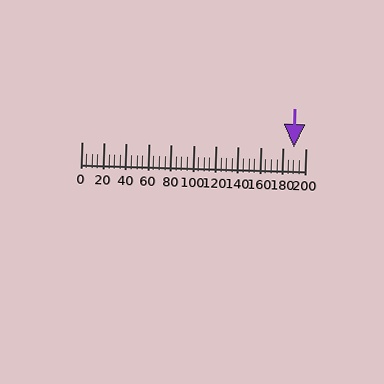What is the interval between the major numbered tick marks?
The major tick marks are spaced 20 units apart.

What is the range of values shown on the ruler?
The ruler shows values from 0 to 200.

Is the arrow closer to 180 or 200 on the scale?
The arrow is closer to 200.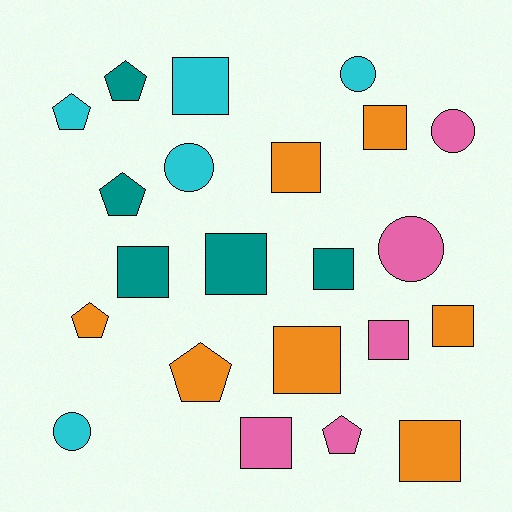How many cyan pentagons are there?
There is 1 cyan pentagon.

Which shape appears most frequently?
Square, with 11 objects.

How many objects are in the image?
There are 22 objects.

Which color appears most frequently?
Orange, with 7 objects.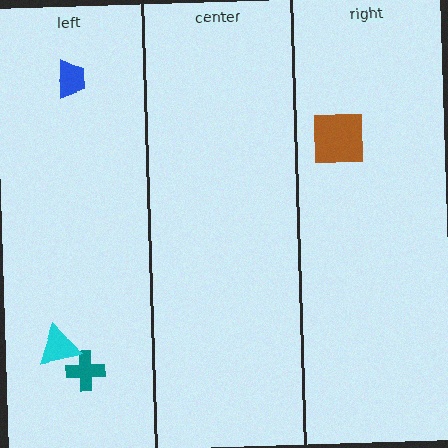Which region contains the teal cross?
The left region.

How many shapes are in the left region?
3.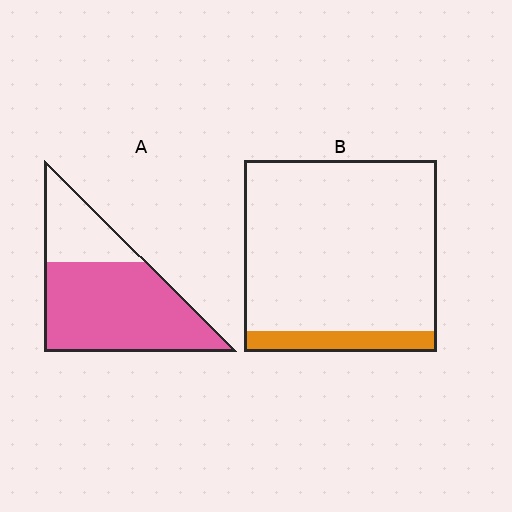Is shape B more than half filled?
No.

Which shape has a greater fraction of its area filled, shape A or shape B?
Shape A.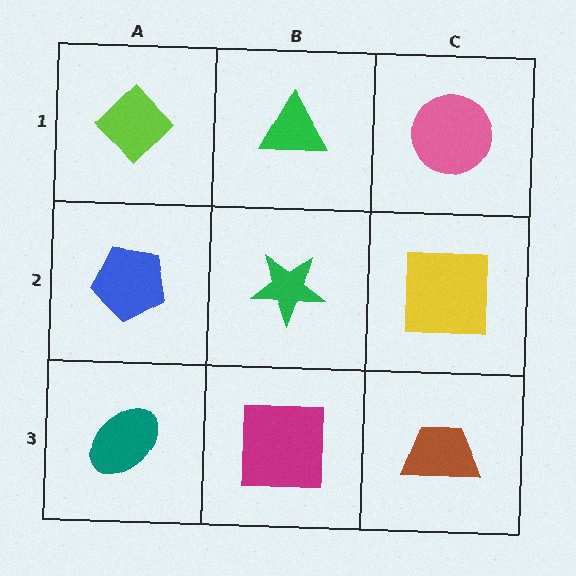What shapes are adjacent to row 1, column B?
A green star (row 2, column B), a lime diamond (row 1, column A), a pink circle (row 1, column C).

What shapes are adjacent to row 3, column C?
A yellow square (row 2, column C), a magenta square (row 3, column B).